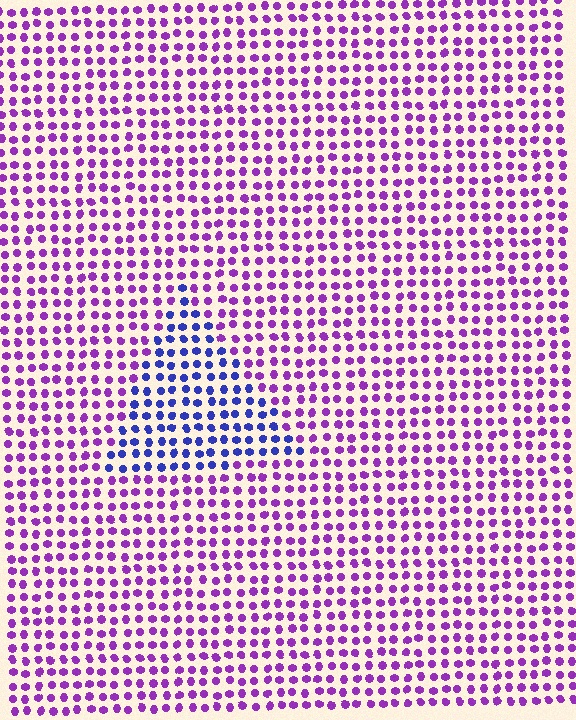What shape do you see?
I see a triangle.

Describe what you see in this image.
The image is filled with small purple elements in a uniform arrangement. A triangle-shaped region is visible where the elements are tinted to a slightly different hue, forming a subtle color boundary.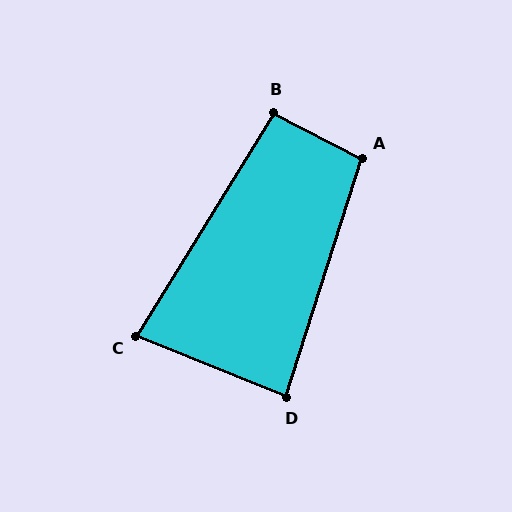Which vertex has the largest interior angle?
A, at approximately 99 degrees.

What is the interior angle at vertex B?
Approximately 94 degrees (approximately right).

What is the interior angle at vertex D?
Approximately 86 degrees (approximately right).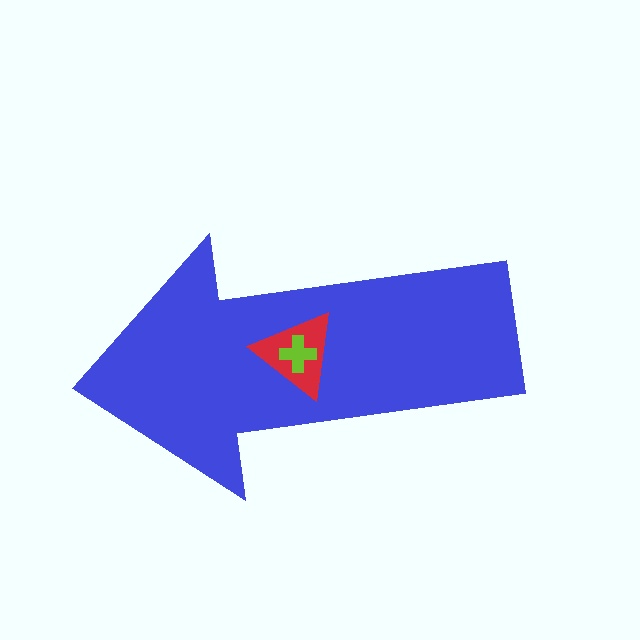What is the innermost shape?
The lime cross.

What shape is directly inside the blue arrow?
The red triangle.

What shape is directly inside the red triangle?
The lime cross.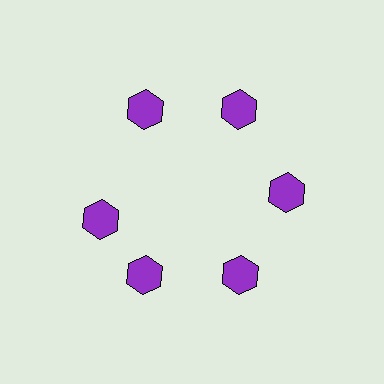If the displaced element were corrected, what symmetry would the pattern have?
It would have 6-fold rotational symmetry — the pattern would map onto itself every 60 degrees.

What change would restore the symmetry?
The symmetry would be restored by rotating it back into even spacing with its neighbors so that all 6 hexagons sit at equal angles and equal distance from the center.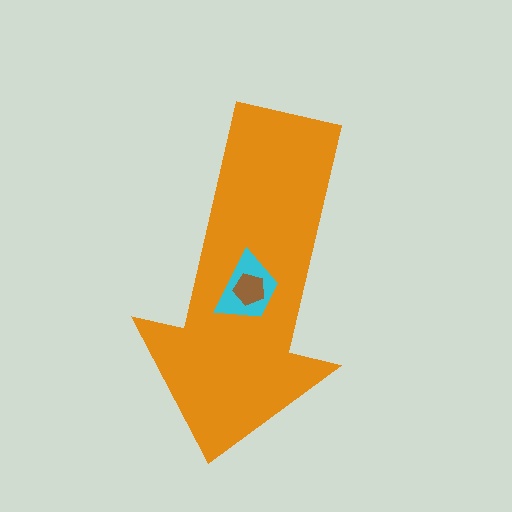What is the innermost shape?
The brown pentagon.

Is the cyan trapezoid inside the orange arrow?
Yes.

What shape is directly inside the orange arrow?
The cyan trapezoid.